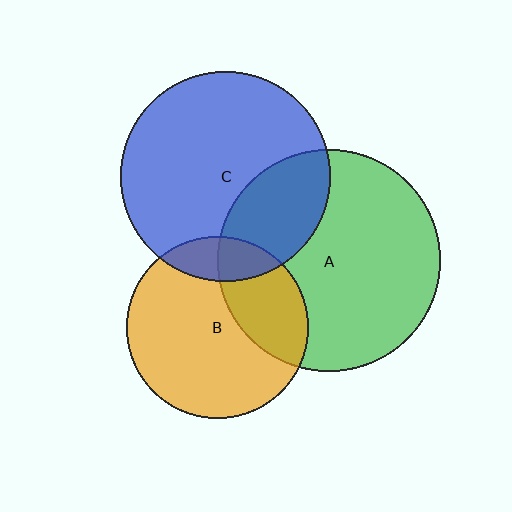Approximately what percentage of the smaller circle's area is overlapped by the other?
Approximately 30%.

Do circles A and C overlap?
Yes.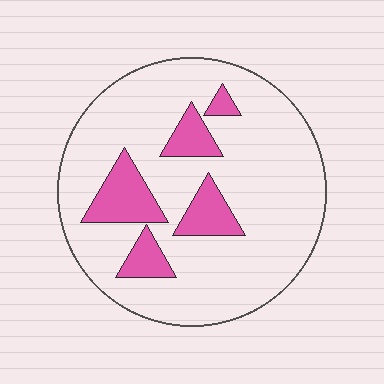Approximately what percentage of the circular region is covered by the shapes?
Approximately 20%.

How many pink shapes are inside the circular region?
5.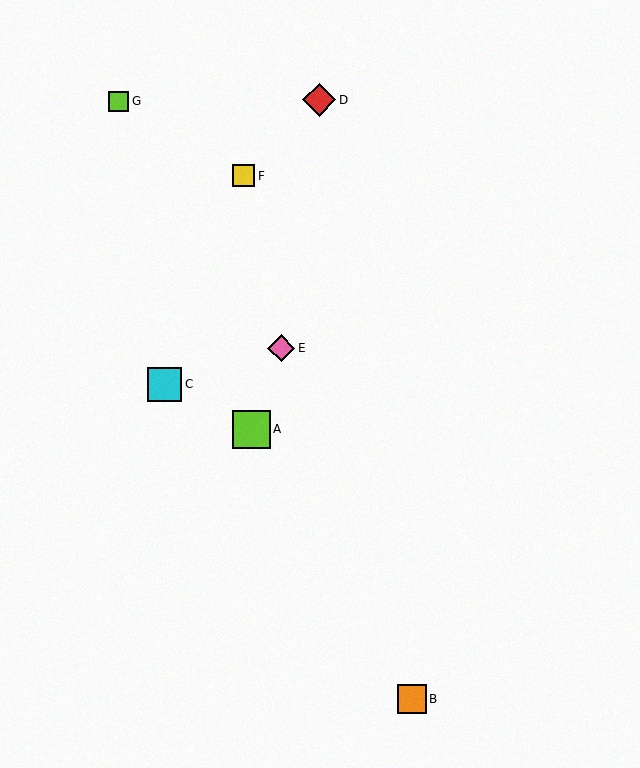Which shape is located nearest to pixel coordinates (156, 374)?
The cyan square (labeled C) at (165, 384) is nearest to that location.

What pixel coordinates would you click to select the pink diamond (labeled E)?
Click at (281, 348) to select the pink diamond E.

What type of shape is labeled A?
Shape A is a lime square.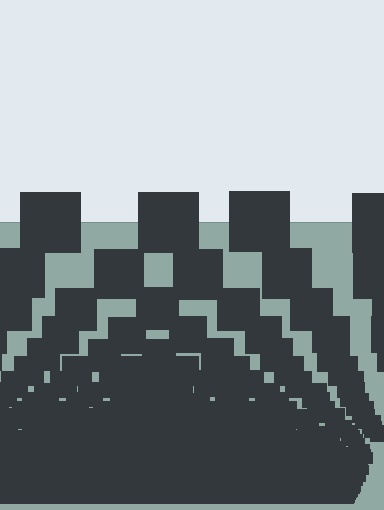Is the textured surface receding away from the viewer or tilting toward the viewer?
The surface appears to tilt toward the viewer. Texture elements get larger and sparser toward the top.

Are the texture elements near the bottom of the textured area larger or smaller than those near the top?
Smaller. The gradient is inverted — elements near the bottom are smaller and denser.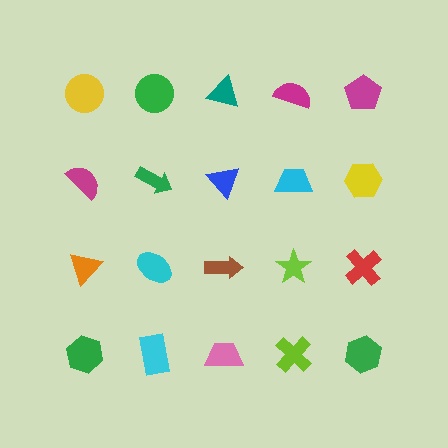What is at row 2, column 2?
A green arrow.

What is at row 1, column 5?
A magenta pentagon.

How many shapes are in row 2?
5 shapes.